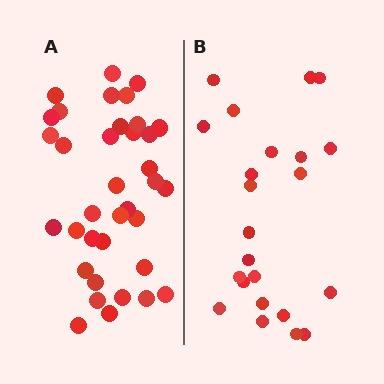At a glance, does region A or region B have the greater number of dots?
Region A (the left region) has more dots.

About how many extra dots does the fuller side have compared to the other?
Region A has approximately 15 more dots than region B.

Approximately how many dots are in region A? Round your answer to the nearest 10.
About 40 dots. (The exact count is 36, which rounds to 40.)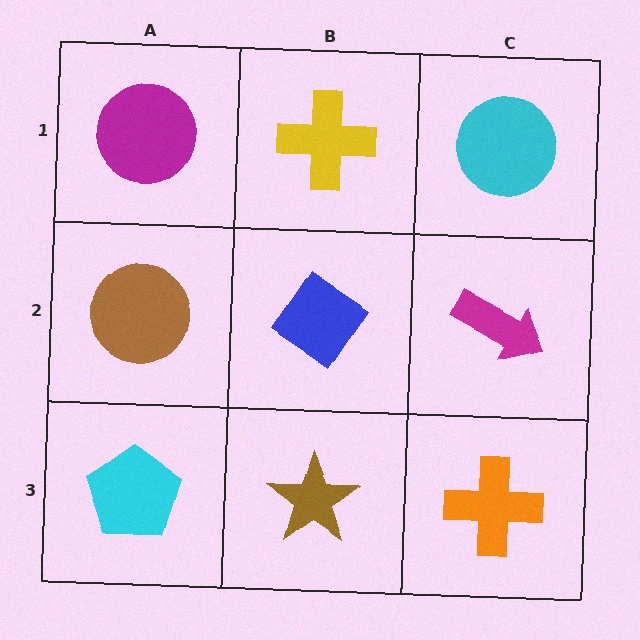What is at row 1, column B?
A yellow cross.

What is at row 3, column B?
A brown star.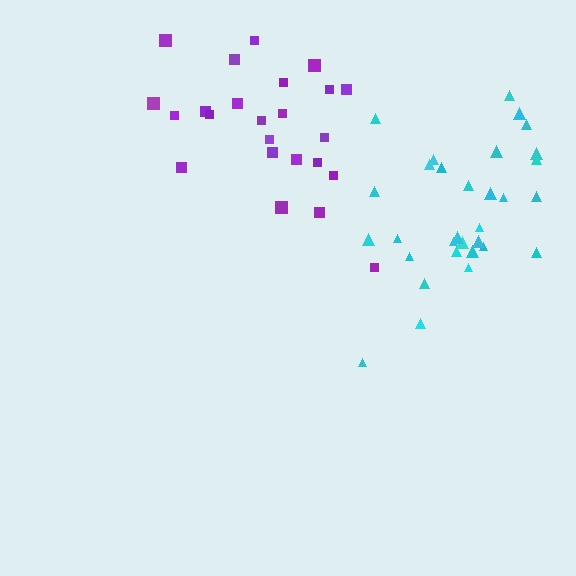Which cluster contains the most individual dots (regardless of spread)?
Cyan (31).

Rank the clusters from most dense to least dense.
cyan, purple.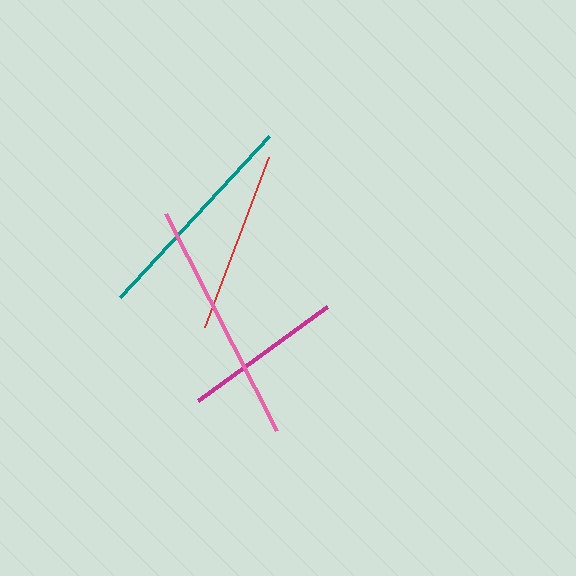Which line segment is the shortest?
The magenta line is the shortest at approximately 160 pixels.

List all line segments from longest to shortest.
From longest to shortest: pink, teal, red, magenta.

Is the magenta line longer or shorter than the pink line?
The pink line is longer than the magenta line.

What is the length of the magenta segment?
The magenta segment is approximately 160 pixels long.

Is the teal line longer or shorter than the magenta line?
The teal line is longer than the magenta line.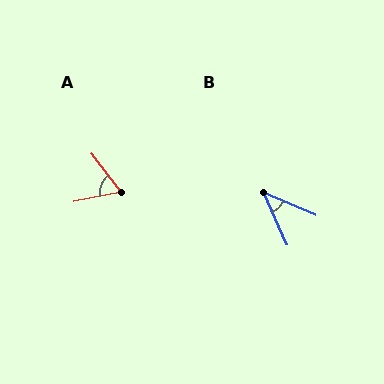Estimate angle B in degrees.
Approximately 42 degrees.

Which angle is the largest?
A, at approximately 64 degrees.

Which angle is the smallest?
B, at approximately 42 degrees.